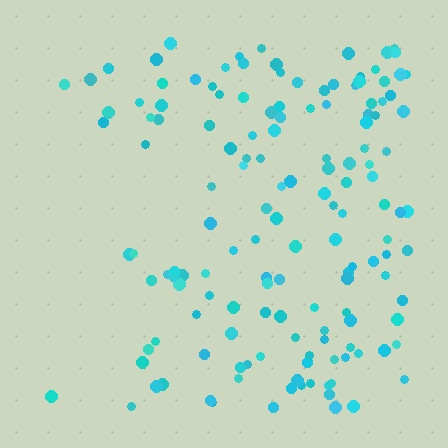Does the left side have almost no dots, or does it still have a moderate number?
Still a moderate number, just noticeably fewer than the right.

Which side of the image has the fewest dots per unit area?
The left.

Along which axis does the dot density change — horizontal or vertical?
Horizontal.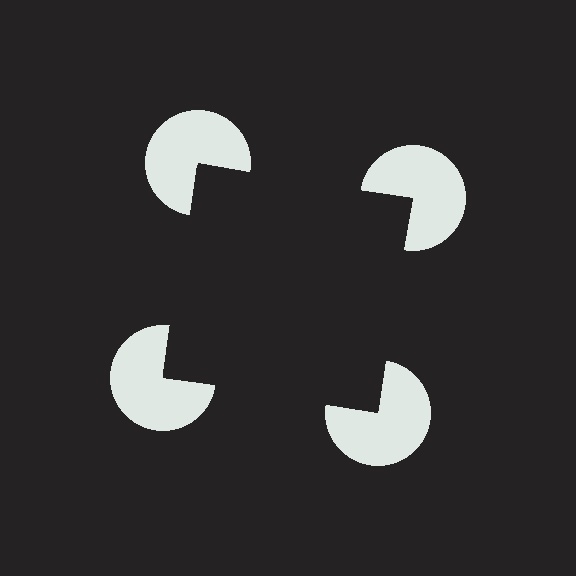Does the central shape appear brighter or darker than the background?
It typically appears slightly darker than the background, even though no actual brightness change is drawn.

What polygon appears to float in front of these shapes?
An illusory square — its edges are inferred from the aligned wedge cuts in the pac-man discs, not physically drawn.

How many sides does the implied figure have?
4 sides.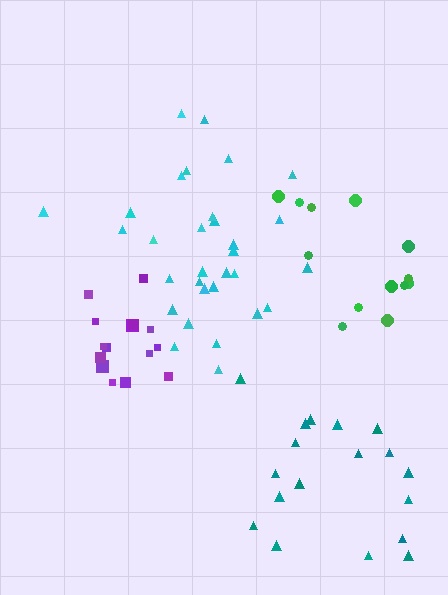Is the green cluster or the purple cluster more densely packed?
Purple.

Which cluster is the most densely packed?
Cyan.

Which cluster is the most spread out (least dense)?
Green.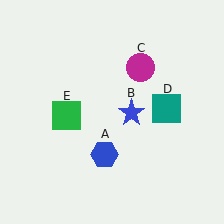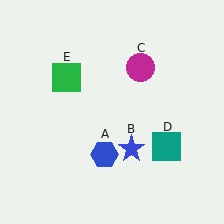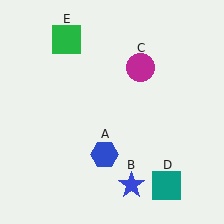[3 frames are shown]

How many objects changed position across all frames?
3 objects changed position: blue star (object B), teal square (object D), green square (object E).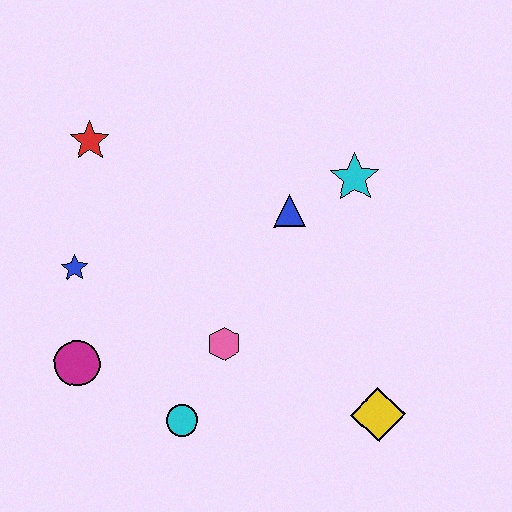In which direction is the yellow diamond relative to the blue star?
The yellow diamond is to the right of the blue star.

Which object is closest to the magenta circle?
The blue star is closest to the magenta circle.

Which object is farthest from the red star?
The yellow diamond is farthest from the red star.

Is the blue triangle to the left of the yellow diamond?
Yes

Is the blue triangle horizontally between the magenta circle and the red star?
No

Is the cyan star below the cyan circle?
No